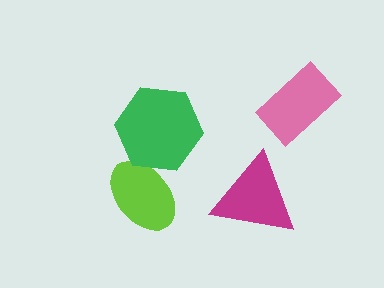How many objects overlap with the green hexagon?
1 object overlaps with the green hexagon.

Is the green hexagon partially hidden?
No, no other shape covers it.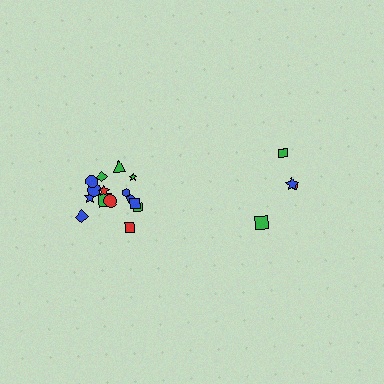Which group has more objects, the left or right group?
The left group.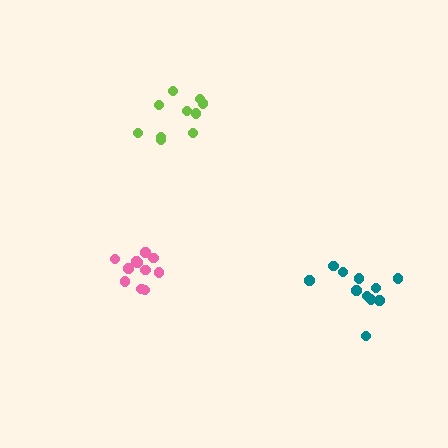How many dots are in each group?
Group 1: 10 dots, Group 2: 11 dots, Group 3: 11 dots (32 total).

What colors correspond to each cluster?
The clusters are colored: lime, pink, teal.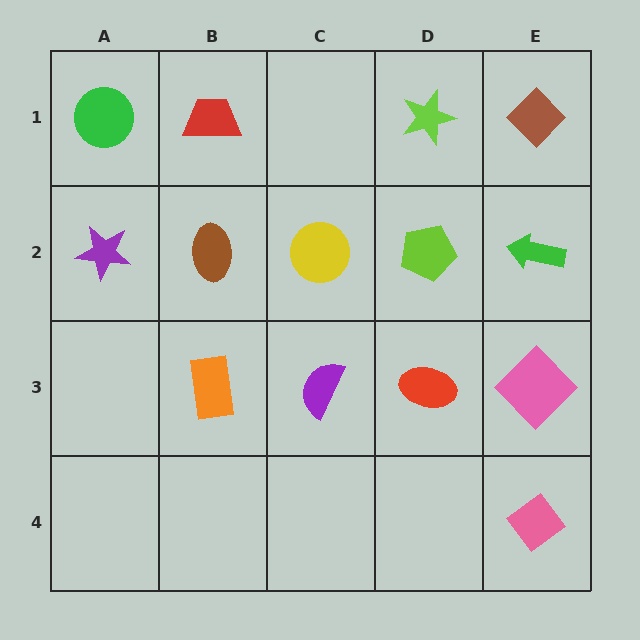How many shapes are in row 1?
4 shapes.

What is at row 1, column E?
A brown diamond.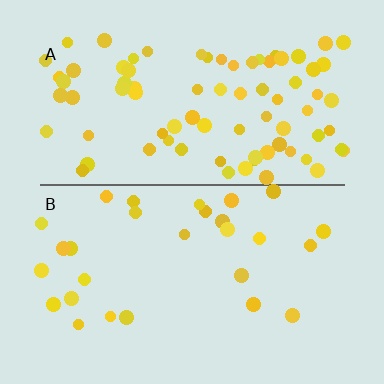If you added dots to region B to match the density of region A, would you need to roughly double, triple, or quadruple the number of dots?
Approximately triple.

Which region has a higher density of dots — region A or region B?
A (the top).